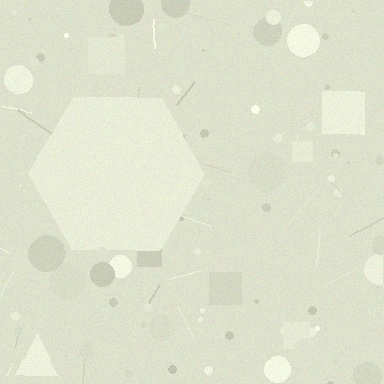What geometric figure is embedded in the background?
A hexagon is embedded in the background.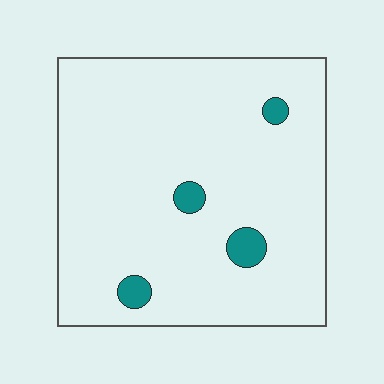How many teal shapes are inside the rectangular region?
4.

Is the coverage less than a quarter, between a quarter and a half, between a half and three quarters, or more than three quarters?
Less than a quarter.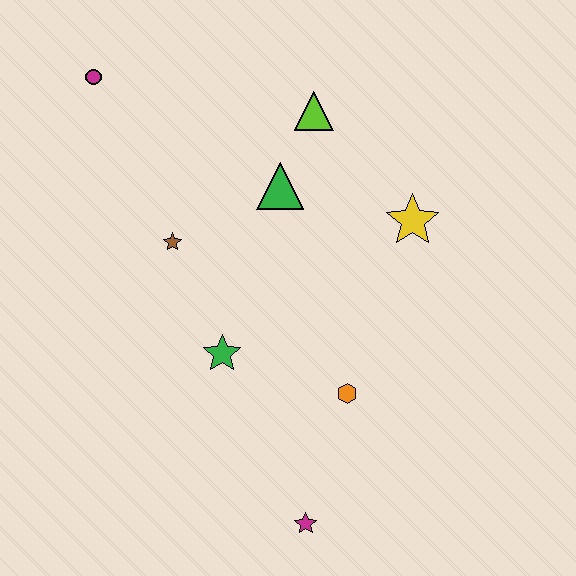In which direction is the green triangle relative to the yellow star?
The green triangle is to the left of the yellow star.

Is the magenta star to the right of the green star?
Yes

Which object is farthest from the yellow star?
The magenta circle is farthest from the yellow star.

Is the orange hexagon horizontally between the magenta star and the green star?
No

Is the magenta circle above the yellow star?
Yes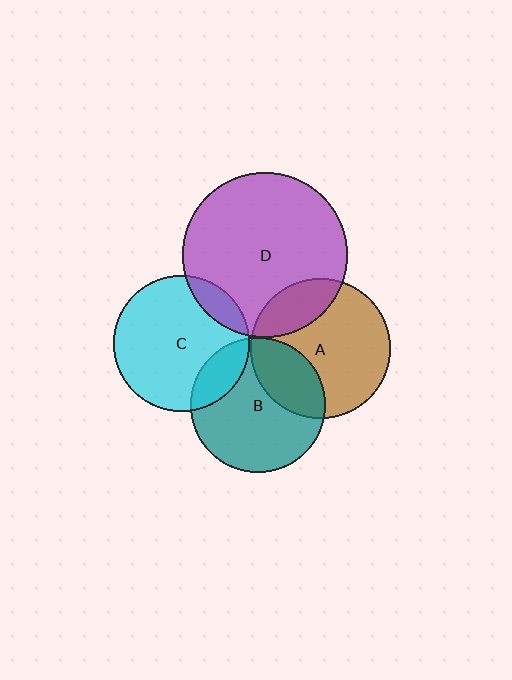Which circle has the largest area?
Circle D (purple).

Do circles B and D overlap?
Yes.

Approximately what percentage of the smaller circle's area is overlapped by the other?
Approximately 5%.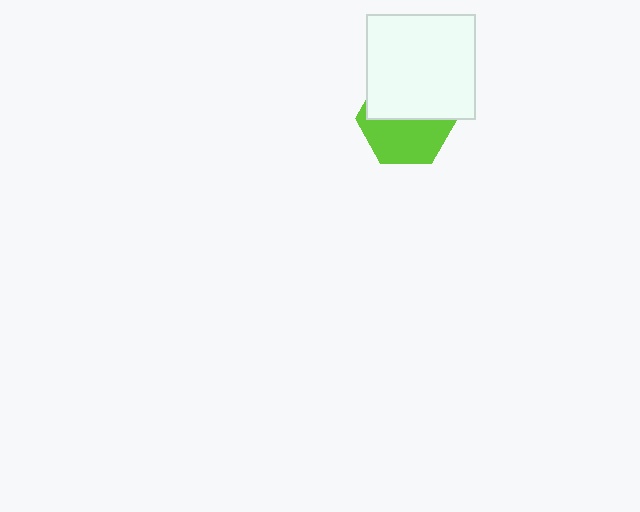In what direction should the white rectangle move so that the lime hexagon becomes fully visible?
The white rectangle should move up. That is the shortest direction to clear the overlap and leave the lime hexagon fully visible.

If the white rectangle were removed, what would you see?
You would see the complete lime hexagon.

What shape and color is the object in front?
The object in front is a white rectangle.